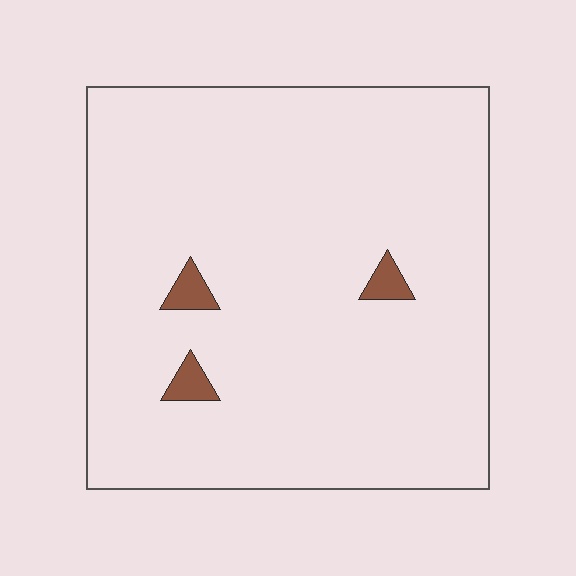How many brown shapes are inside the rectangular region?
3.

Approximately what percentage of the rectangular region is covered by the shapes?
Approximately 5%.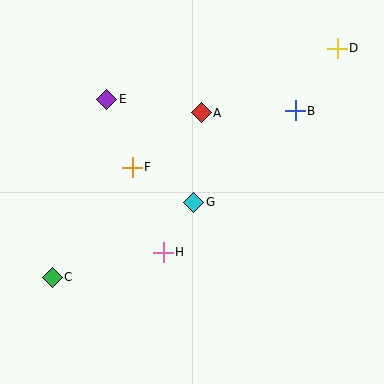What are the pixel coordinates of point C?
Point C is at (52, 277).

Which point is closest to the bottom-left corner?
Point C is closest to the bottom-left corner.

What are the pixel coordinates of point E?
Point E is at (107, 99).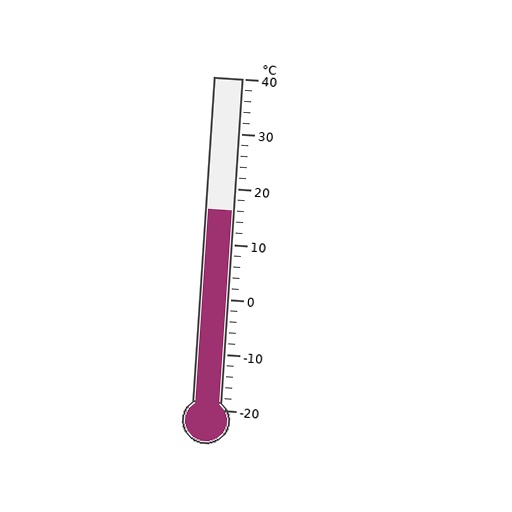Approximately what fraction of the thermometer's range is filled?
The thermometer is filled to approximately 60% of its range.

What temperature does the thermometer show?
The thermometer shows approximately 16°C.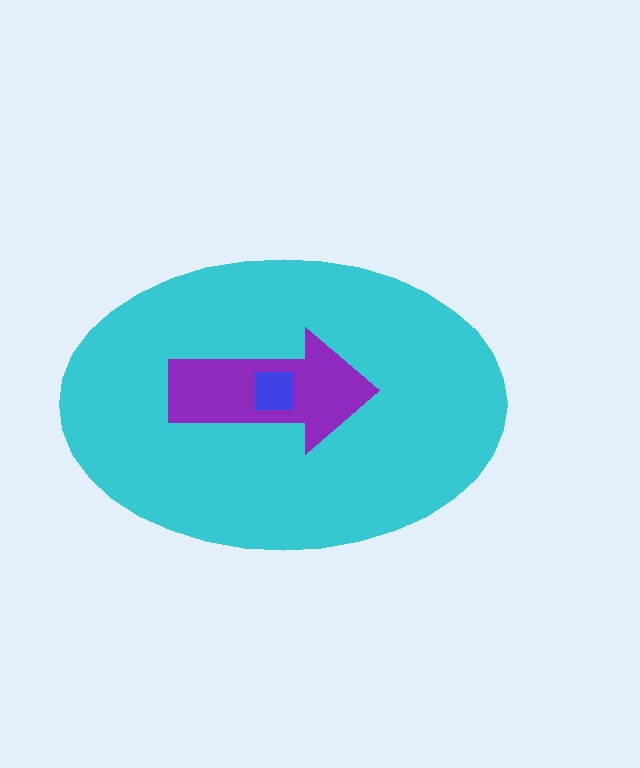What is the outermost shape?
The cyan ellipse.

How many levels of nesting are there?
3.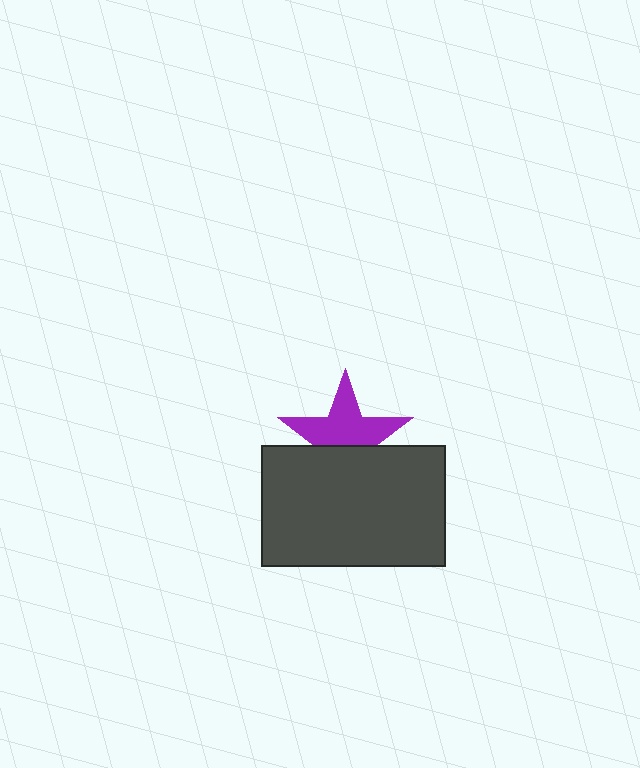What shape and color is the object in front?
The object in front is a dark gray rectangle.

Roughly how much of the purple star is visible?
About half of it is visible (roughly 60%).